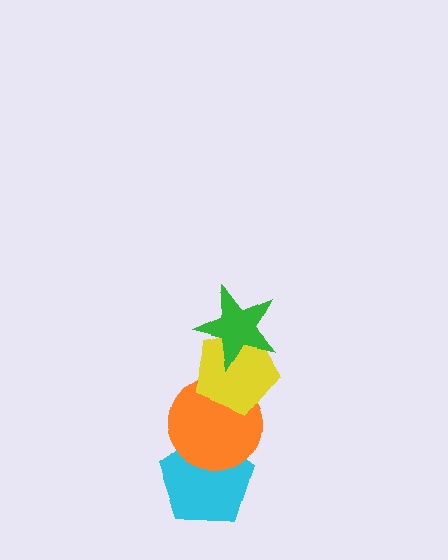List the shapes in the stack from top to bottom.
From top to bottom: the green star, the yellow pentagon, the orange circle, the cyan pentagon.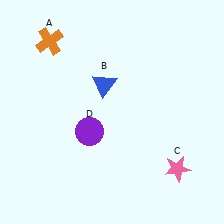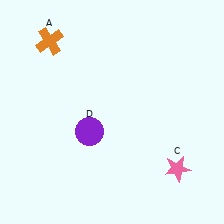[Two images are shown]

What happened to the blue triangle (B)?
The blue triangle (B) was removed in Image 2. It was in the top-left area of Image 1.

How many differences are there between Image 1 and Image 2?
There is 1 difference between the two images.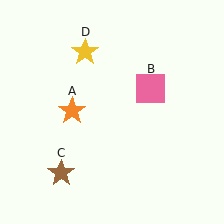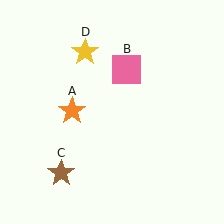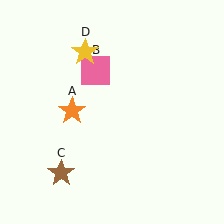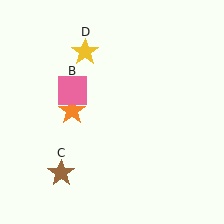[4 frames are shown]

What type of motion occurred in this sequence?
The pink square (object B) rotated counterclockwise around the center of the scene.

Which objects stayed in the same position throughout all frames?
Orange star (object A) and brown star (object C) and yellow star (object D) remained stationary.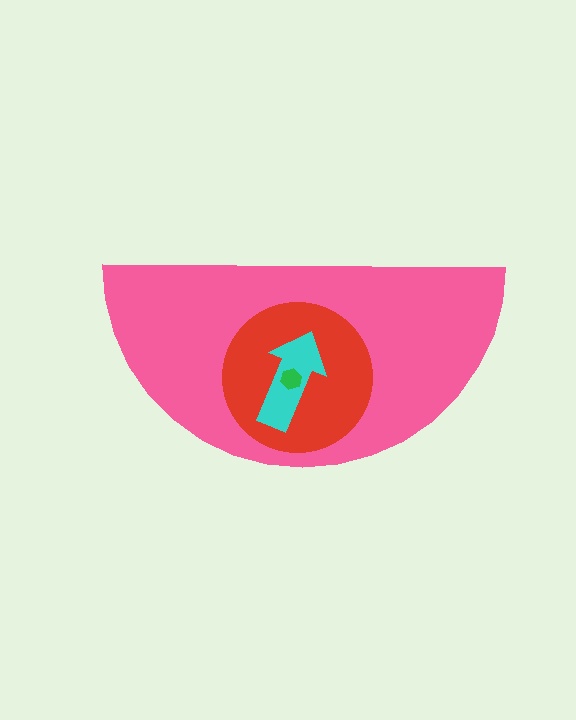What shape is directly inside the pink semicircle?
The red circle.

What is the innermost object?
The green hexagon.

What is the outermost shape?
The pink semicircle.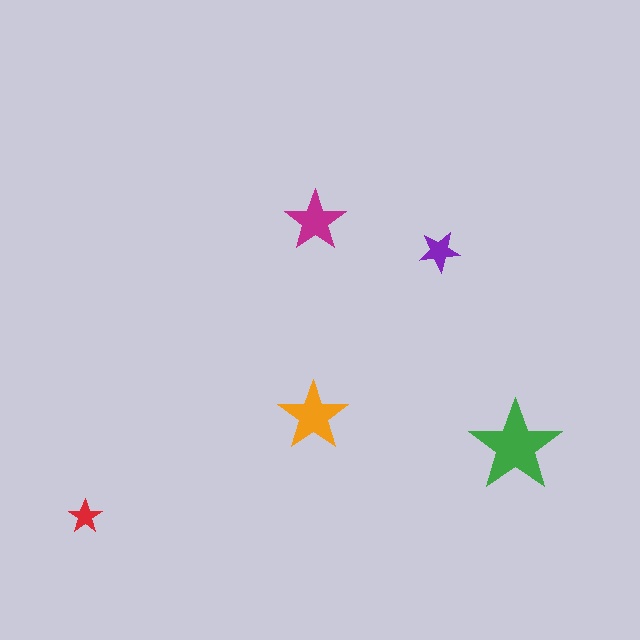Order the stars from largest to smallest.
the green one, the orange one, the magenta one, the purple one, the red one.